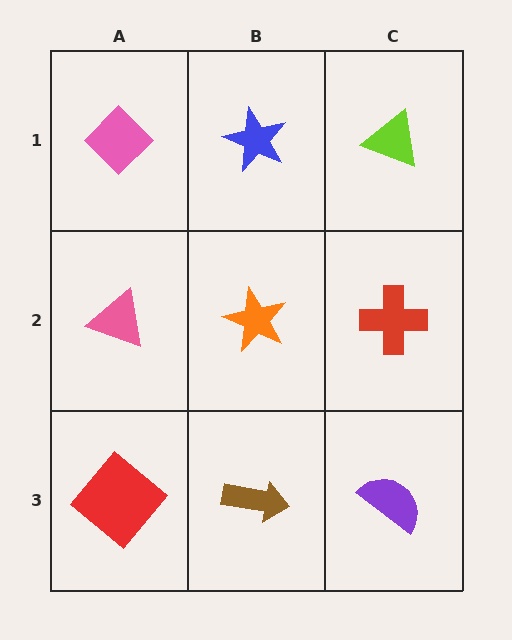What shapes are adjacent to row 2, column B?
A blue star (row 1, column B), a brown arrow (row 3, column B), a pink triangle (row 2, column A), a red cross (row 2, column C).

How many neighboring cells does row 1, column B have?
3.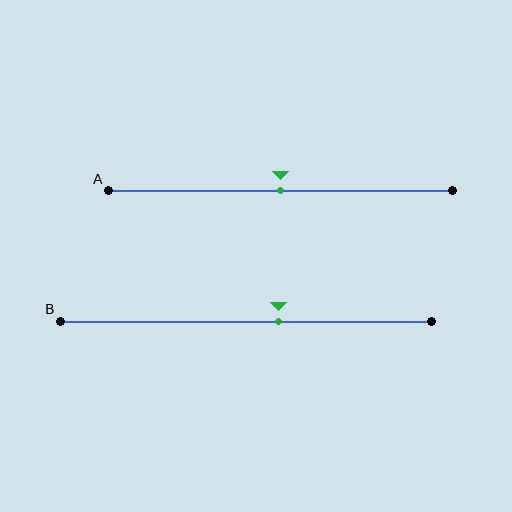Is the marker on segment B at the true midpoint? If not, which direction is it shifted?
No, the marker on segment B is shifted to the right by about 9% of the segment length.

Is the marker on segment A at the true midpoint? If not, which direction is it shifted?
Yes, the marker on segment A is at the true midpoint.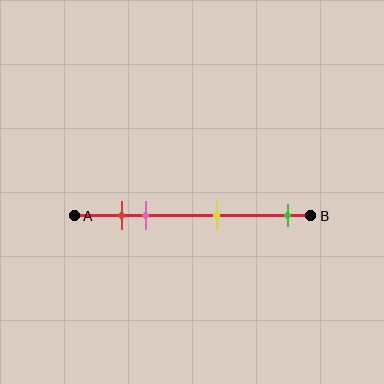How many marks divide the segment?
There are 4 marks dividing the segment.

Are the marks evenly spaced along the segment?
No, the marks are not evenly spaced.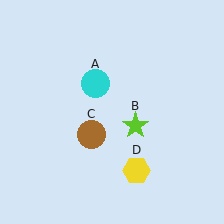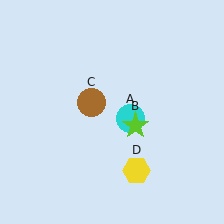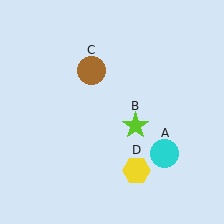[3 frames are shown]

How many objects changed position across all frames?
2 objects changed position: cyan circle (object A), brown circle (object C).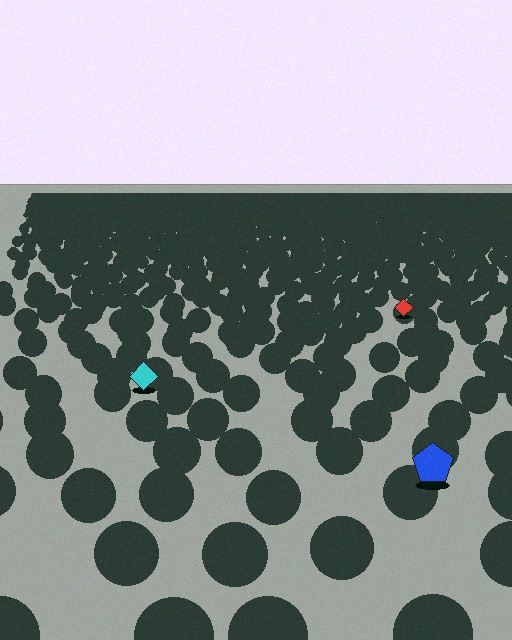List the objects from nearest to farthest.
From nearest to farthest: the blue pentagon, the cyan diamond, the red diamond.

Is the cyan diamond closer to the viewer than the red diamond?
Yes. The cyan diamond is closer — you can tell from the texture gradient: the ground texture is coarser near it.